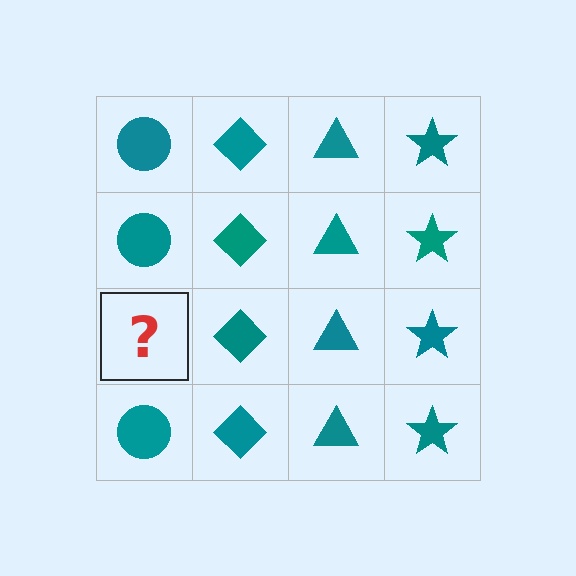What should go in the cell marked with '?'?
The missing cell should contain a teal circle.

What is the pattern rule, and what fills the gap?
The rule is that each column has a consistent shape. The gap should be filled with a teal circle.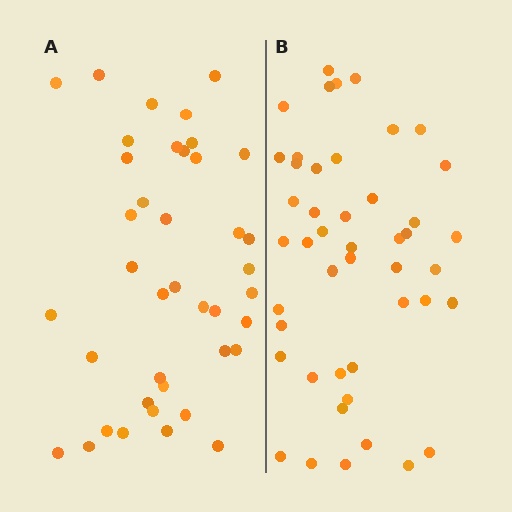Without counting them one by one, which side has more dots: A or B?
Region B (the right region) has more dots.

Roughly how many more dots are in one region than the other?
Region B has about 6 more dots than region A.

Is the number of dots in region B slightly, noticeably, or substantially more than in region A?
Region B has only slightly more — the two regions are fairly close. The ratio is roughly 1.1 to 1.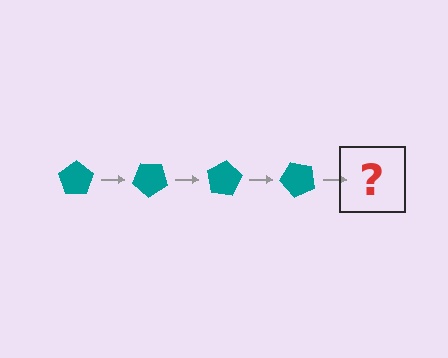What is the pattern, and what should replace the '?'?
The pattern is that the pentagon rotates 40 degrees each step. The '?' should be a teal pentagon rotated 160 degrees.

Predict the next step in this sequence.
The next step is a teal pentagon rotated 160 degrees.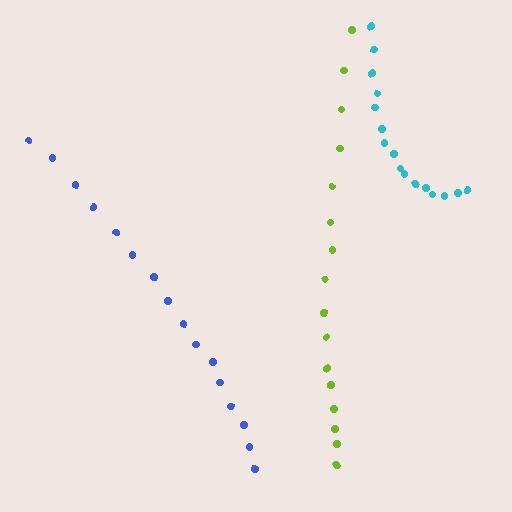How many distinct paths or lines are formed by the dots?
There are 3 distinct paths.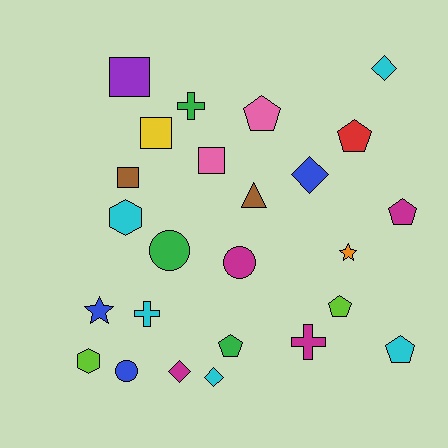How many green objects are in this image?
There are 3 green objects.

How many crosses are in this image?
There are 3 crosses.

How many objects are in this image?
There are 25 objects.